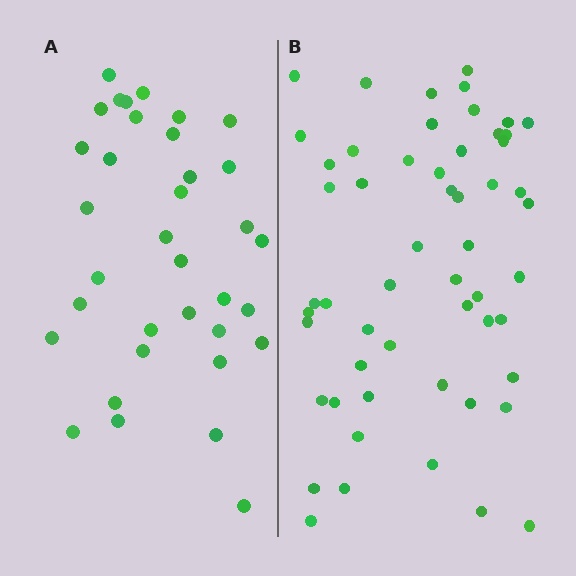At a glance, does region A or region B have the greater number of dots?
Region B (the right region) has more dots.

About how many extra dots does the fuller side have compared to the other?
Region B has approximately 20 more dots than region A.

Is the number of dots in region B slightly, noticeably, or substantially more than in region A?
Region B has substantially more. The ratio is roughly 1.6 to 1.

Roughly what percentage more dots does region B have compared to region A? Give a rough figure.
About 55% more.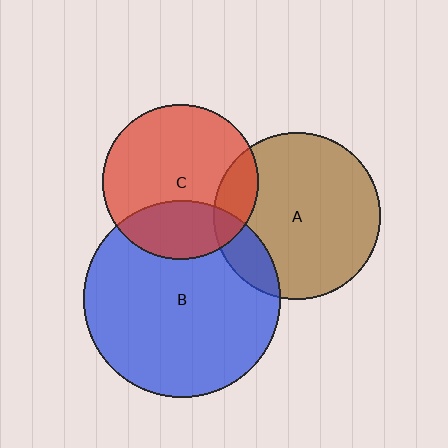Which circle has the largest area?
Circle B (blue).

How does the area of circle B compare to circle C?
Approximately 1.6 times.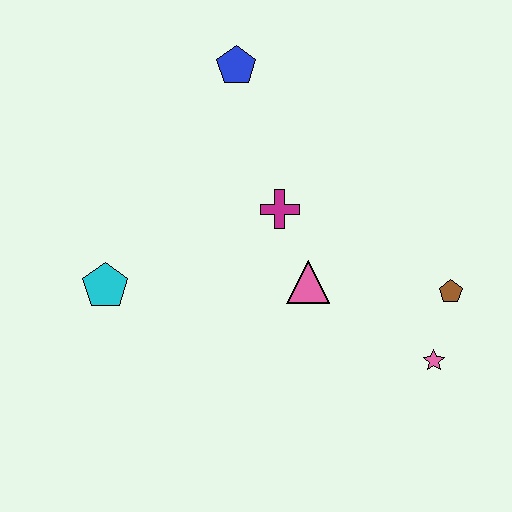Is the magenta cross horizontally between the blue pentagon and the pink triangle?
Yes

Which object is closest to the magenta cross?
The pink triangle is closest to the magenta cross.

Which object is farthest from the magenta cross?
The pink star is farthest from the magenta cross.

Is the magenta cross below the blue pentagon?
Yes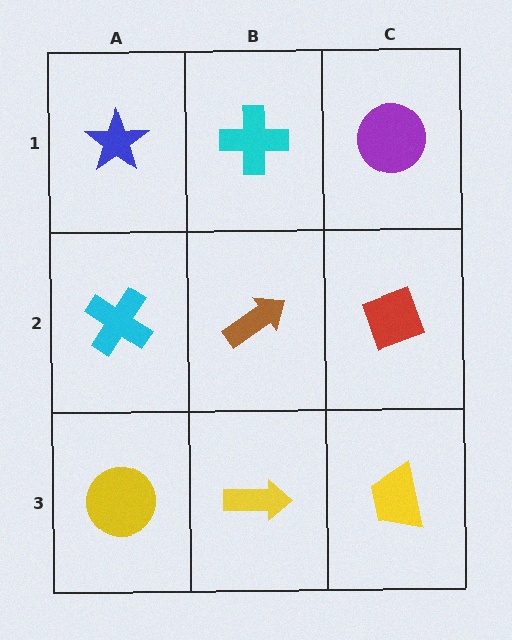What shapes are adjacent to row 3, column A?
A cyan cross (row 2, column A), a yellow arrow (row 3, column B).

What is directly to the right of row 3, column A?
A yellow arrow.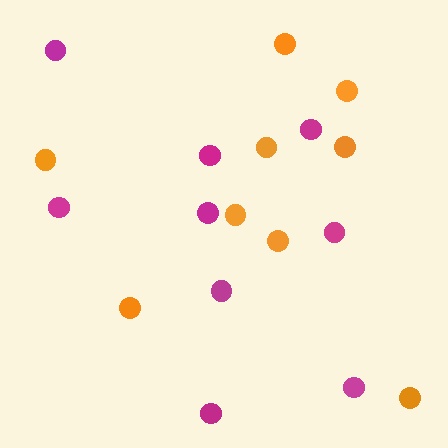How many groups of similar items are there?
There are 2 groups: one group of orange circles (9) and one group of magenta circles (9).